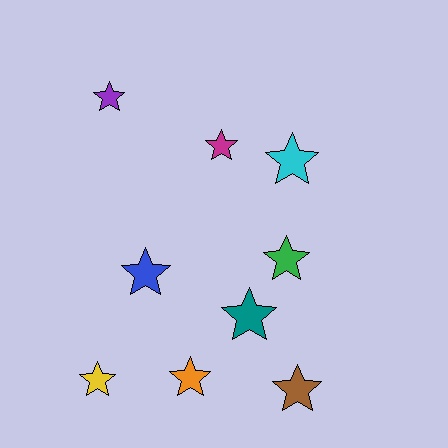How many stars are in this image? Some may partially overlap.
There are 9 stars.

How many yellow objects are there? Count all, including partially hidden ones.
There is 1 yellow object.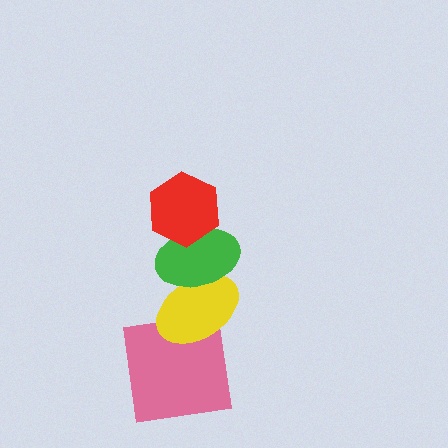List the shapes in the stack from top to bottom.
From top to bottom: the red hexagon, the green ellipse, the yellow ellipse, the pink square.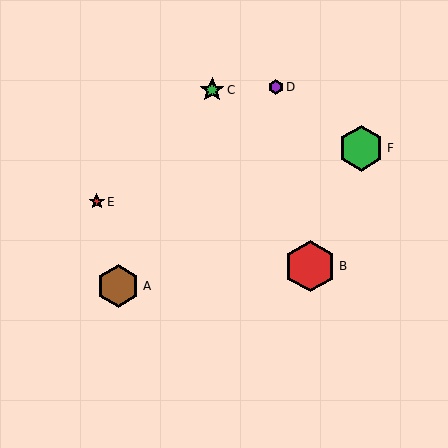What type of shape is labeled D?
Shape D is a purple hexagon.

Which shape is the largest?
The red hexagon (labeled B) is the largest.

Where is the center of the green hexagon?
The center of the green hexagon is at (361, 148).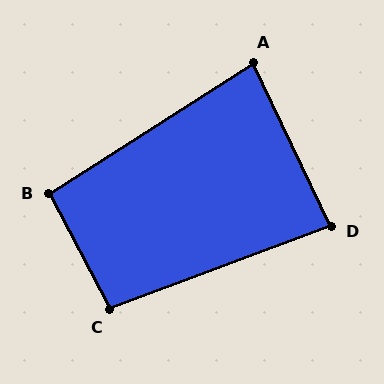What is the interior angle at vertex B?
Approximately 95 degrees (approximately right).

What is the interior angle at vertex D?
Approximately 85 degrees (approximately right).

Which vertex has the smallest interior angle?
A, at approximately 83 degrees.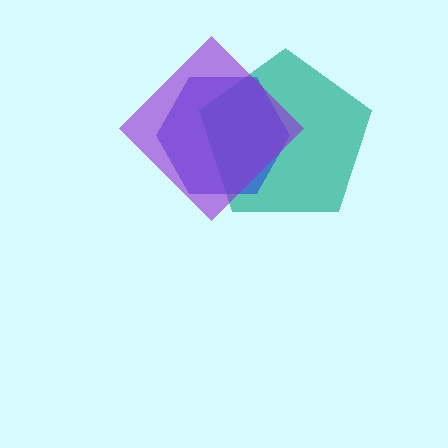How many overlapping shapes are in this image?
There are 3 overlapping shapes in the image.